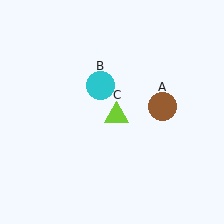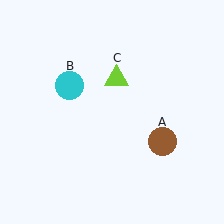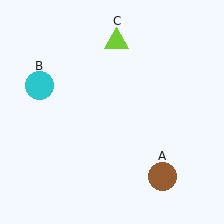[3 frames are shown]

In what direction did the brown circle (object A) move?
The brown circle (object A) moved down.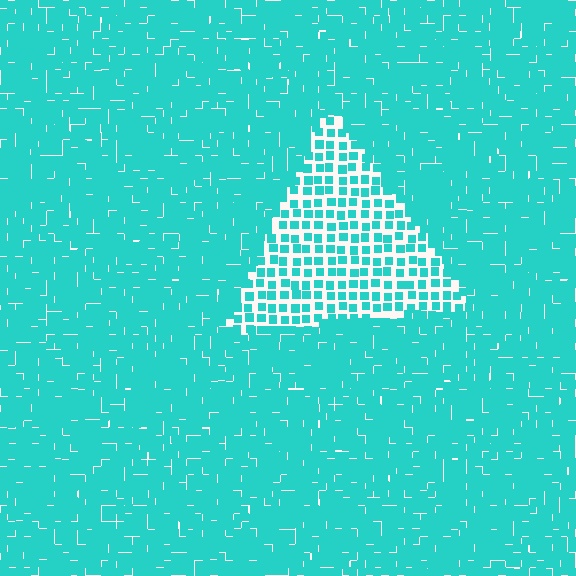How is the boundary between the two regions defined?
The boundary is defined by a change in element density (approximately 2.2x ratio). All elements are the same color, size, and shape.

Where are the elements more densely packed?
The elements are more densely packed outside the triangle boundary.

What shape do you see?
I see a triangle.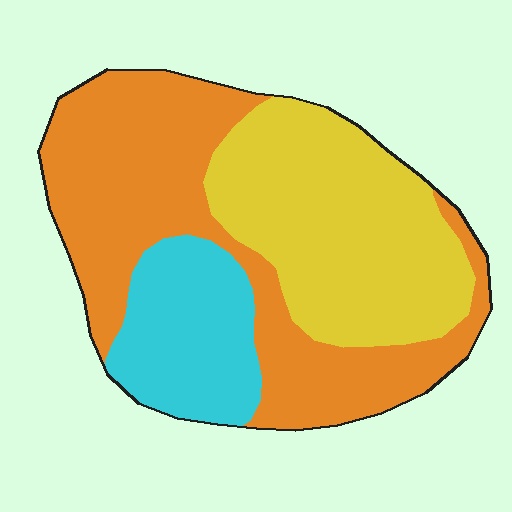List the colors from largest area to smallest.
From largest to smallest: orange, yellow, cyan.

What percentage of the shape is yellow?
Yellow covers about 35% of the shape.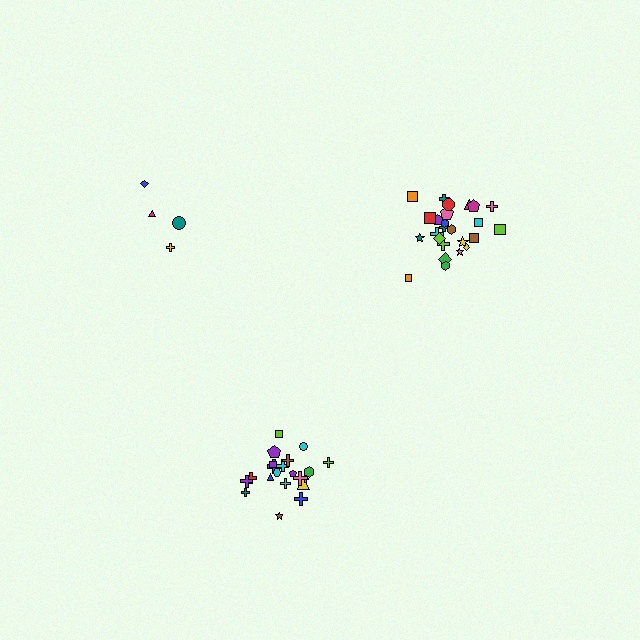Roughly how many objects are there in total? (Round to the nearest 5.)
Roughly 50 objects in total.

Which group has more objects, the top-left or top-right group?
The top-right group.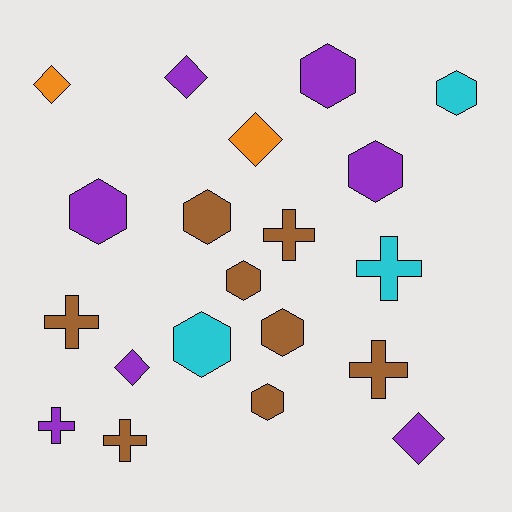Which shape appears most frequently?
Hexagon, with 9 objects.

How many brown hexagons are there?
There are 4 brown hexagons.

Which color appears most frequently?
Brown, with 8 objects.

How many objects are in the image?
There are 20 objects.